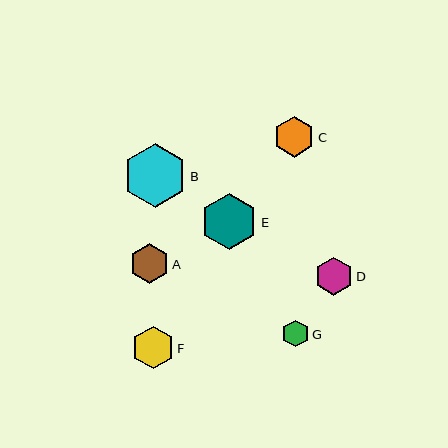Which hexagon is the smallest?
Hexagon G is the smallest with a size of approximately 27 pixels.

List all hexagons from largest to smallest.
From largest to smallest: B, E, F, C, A, D, G.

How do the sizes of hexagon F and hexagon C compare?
Hexagon F and hexagon C are approximately the same size.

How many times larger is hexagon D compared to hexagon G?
Hexagon D is approximately 1.4 times the size of hexagon G.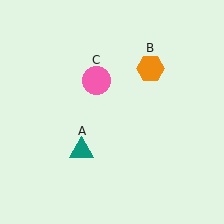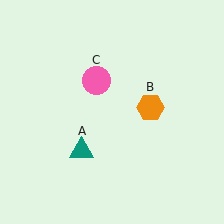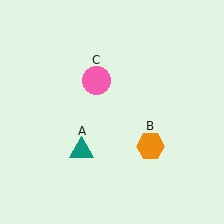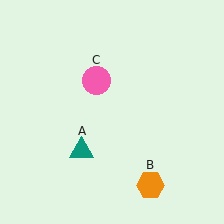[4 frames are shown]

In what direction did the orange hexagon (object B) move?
The orange hexagon (object B) moved down.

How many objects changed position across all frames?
1 object changed position: orange hexagon (object B).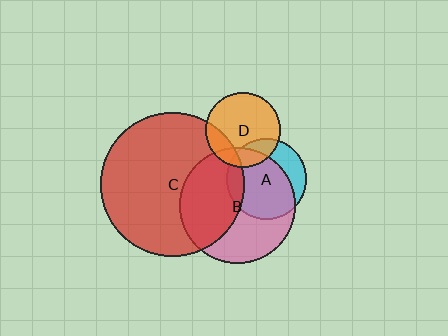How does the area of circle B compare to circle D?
Approximately 2.4 times.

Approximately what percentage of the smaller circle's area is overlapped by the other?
Approximately 20%.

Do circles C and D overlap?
Yes.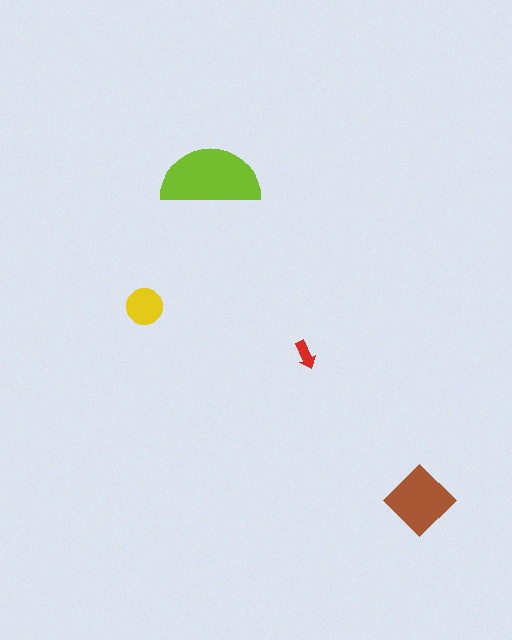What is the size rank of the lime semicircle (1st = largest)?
1st.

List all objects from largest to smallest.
The lime semicircle, the brown diamond, the yellow circle, the red arrow.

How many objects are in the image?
There are 4 objects in the image.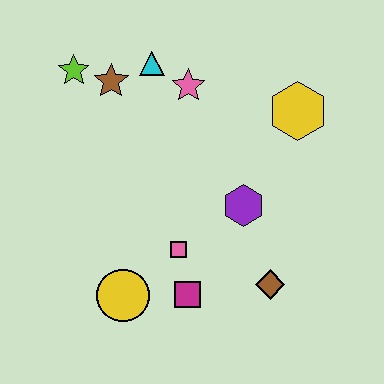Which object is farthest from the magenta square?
The lime star is farthest from the magenta square.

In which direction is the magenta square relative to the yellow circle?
The magenta square is to the right of the yellow circle.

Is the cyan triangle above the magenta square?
Yes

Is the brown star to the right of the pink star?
No